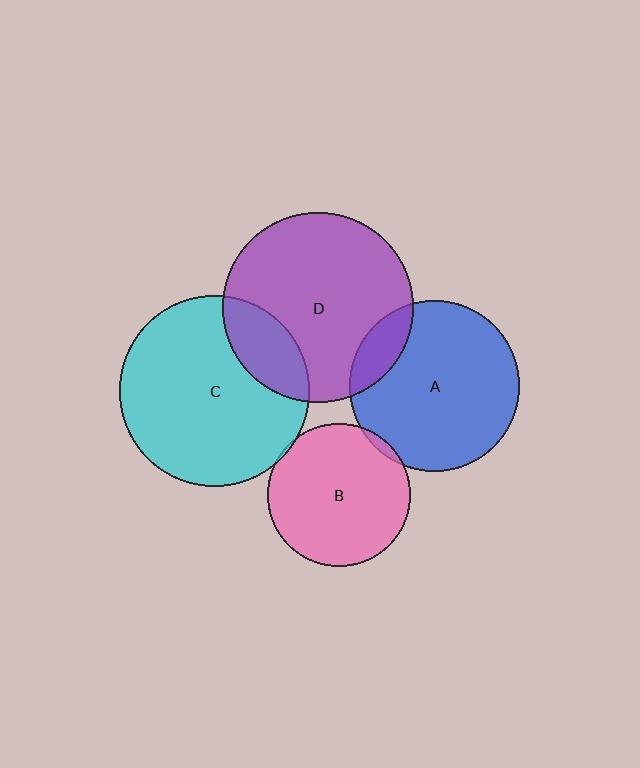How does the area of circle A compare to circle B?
Approximately 1.4 times.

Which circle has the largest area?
Circle C (cyan).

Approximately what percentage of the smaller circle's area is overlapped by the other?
Approximately 5%.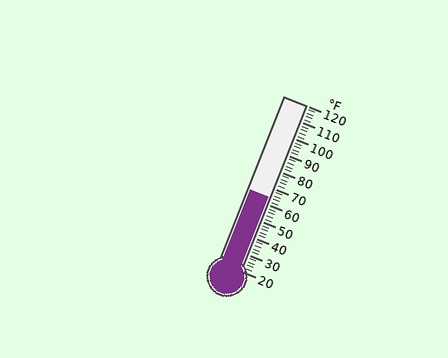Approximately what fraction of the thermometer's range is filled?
The thermometer is filled to approximately 45% of its range.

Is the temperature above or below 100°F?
The temperature is below 100°F.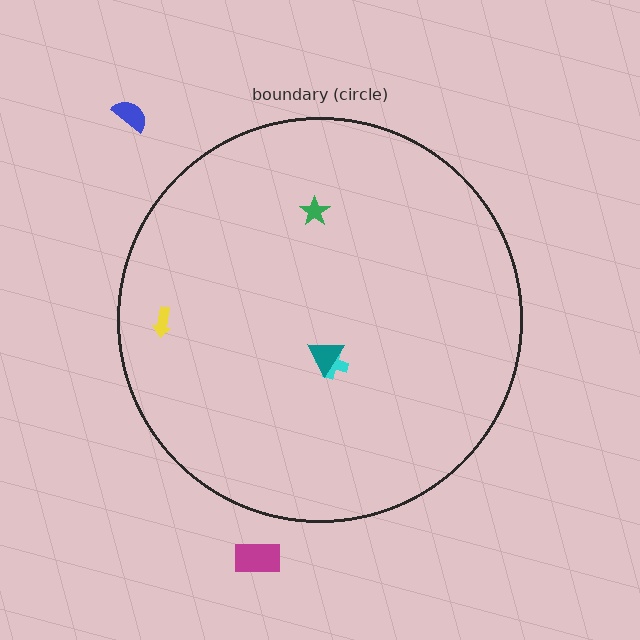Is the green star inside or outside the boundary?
Inside.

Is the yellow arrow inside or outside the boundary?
Inside.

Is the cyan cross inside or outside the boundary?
Inside.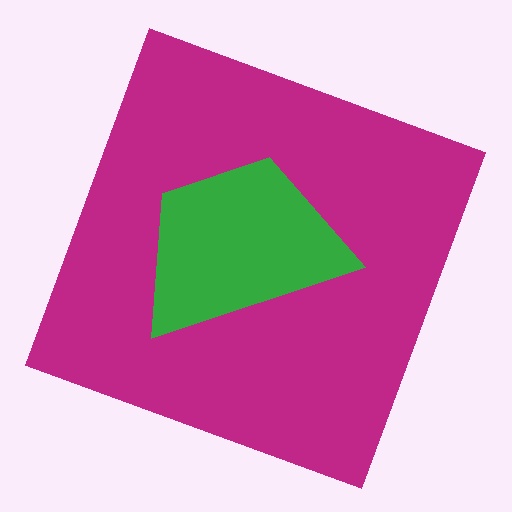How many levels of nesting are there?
2.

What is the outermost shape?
The magenta square.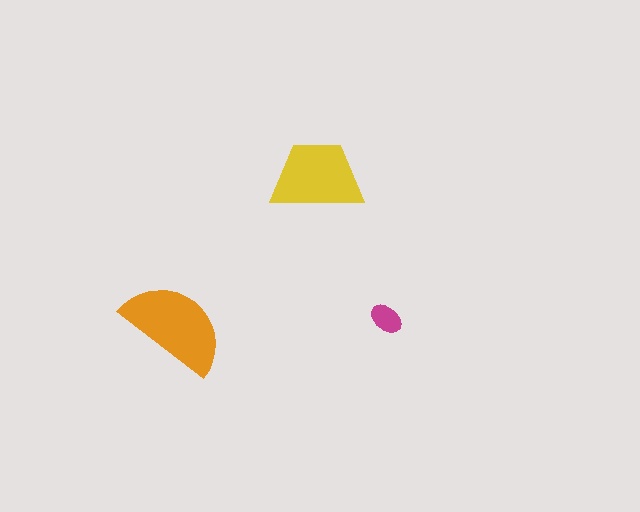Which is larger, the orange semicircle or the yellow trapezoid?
The orange semicircle.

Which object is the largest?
The orange semicircle.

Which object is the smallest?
The magenta ellipse.